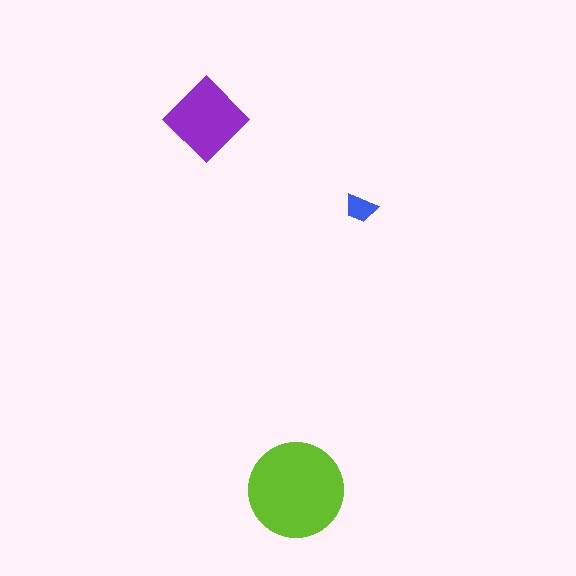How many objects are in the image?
There are 3 objects in the image.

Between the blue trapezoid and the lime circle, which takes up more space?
The lime circle.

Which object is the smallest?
The blue trapezoid.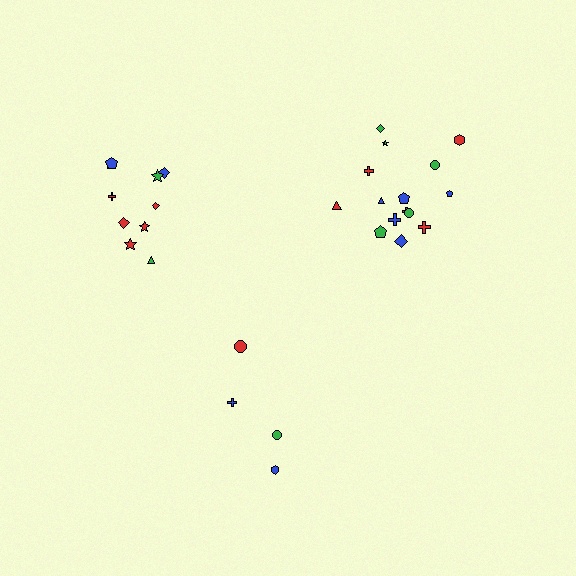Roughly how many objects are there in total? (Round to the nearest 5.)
Roughly 30 objects in total.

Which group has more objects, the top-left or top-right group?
The top-right group.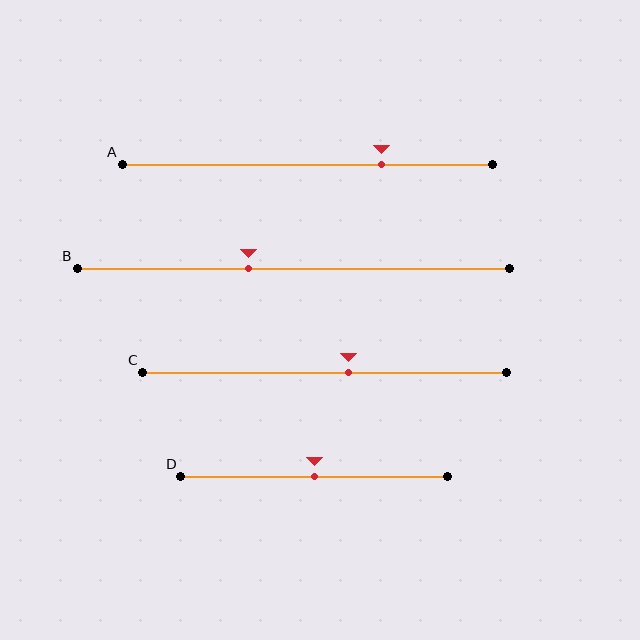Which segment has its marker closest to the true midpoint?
Segment D has its marker closest to the true midpoint.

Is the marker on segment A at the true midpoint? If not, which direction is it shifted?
No, the marker on segment A is shifted to the right by about 20% of the segment length.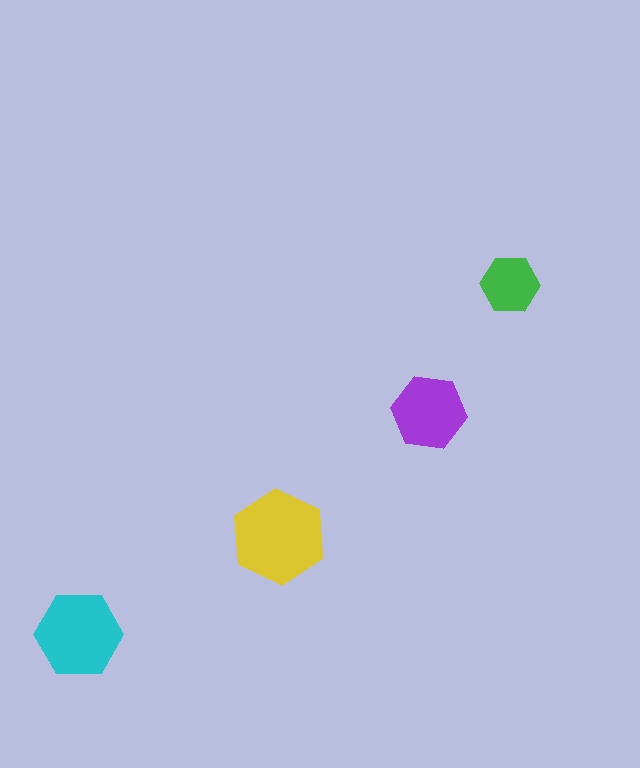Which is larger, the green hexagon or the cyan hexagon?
The cyan one.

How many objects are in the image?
There are 4 objects in the image.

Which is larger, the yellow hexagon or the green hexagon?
The yellow one.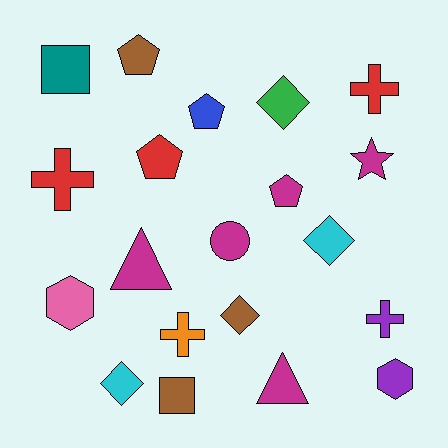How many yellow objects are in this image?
There are no yellow objects.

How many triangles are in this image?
There are 2 triangles.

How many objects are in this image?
There are 20 objects.